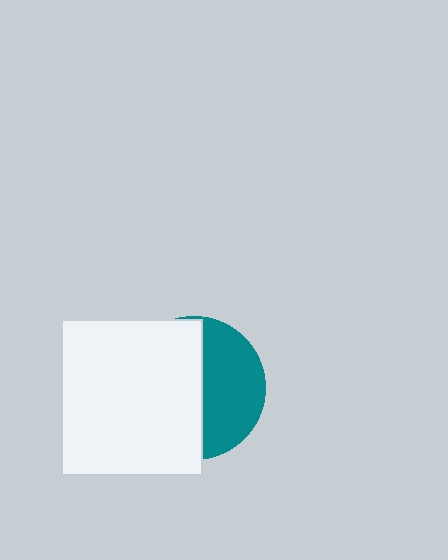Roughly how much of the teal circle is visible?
A small part of it is visible (roughly 42%).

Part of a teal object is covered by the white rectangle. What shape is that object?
It is a circle.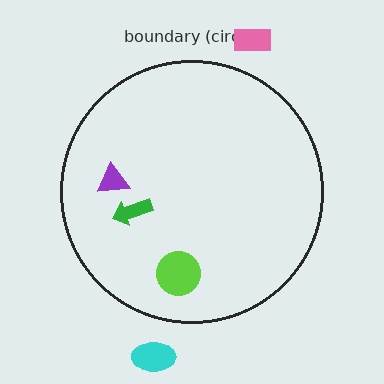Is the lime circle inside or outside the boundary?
Inside.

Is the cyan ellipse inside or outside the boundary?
Outside.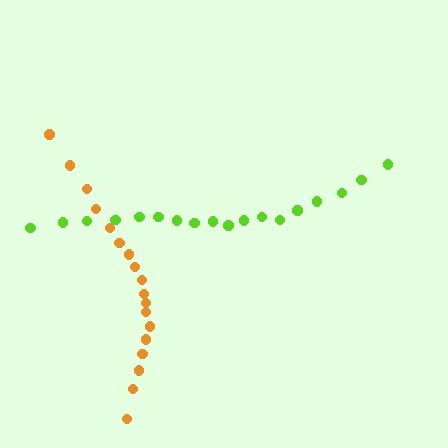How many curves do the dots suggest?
There are 2 distinct paths.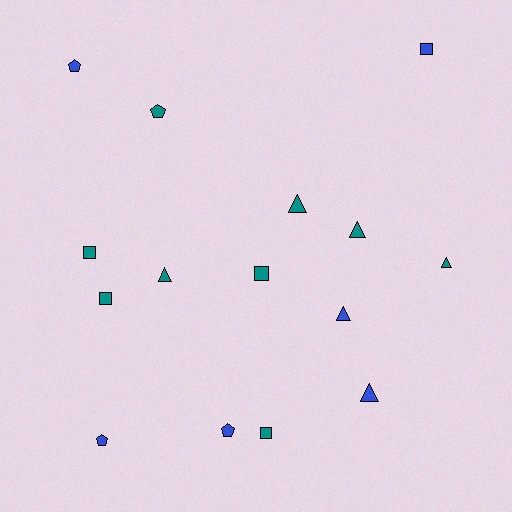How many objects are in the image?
There are 15 objects.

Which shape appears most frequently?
Triangle, with 6 objects.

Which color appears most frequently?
Teal, with 9 objects.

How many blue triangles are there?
There are 2 blue triangles.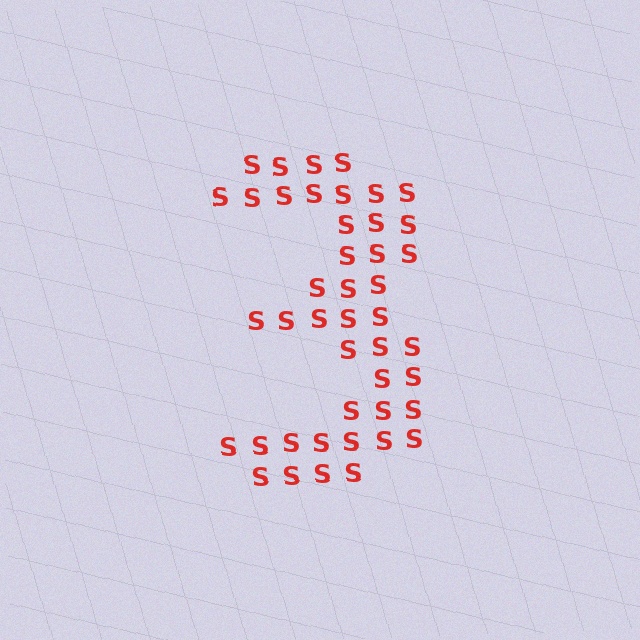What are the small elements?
The small elements are letter S's.